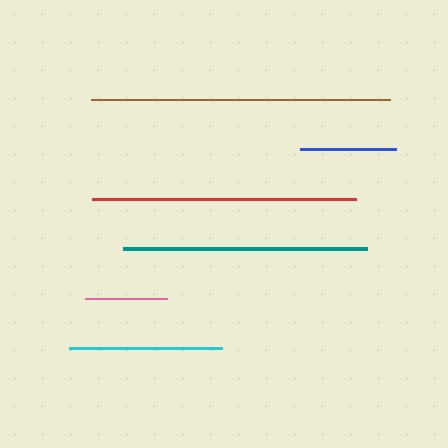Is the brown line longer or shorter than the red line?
The brown line is longer than the red line.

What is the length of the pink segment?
The pink segment is approximately 82 pixels long.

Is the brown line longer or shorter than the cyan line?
The brown line is longer than the cyan line.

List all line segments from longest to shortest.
From longest to shortest: brown, red, teal, cyan, blue, pink.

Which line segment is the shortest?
The pink line is the shortest at approximately 82 pixels.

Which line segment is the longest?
The brown line is the longest at approximately 299 pixels.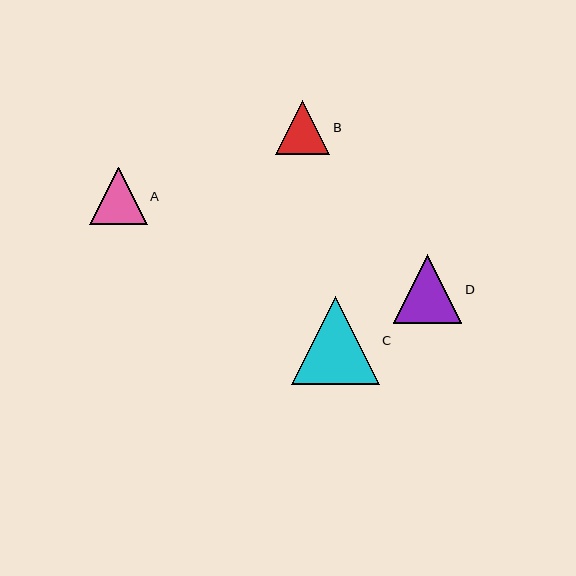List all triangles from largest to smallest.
From largest to smallest: C, D, A, B.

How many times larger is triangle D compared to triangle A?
Triangle D is approximately 1.2 times the size of triangle A.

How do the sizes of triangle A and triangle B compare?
Triangle A and triangle B are approximately the same size.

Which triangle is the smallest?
Triangle B is the smallest with a size of approximately 54 pixels.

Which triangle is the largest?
Triangle C is the largest with a size of approximately 88 pixels.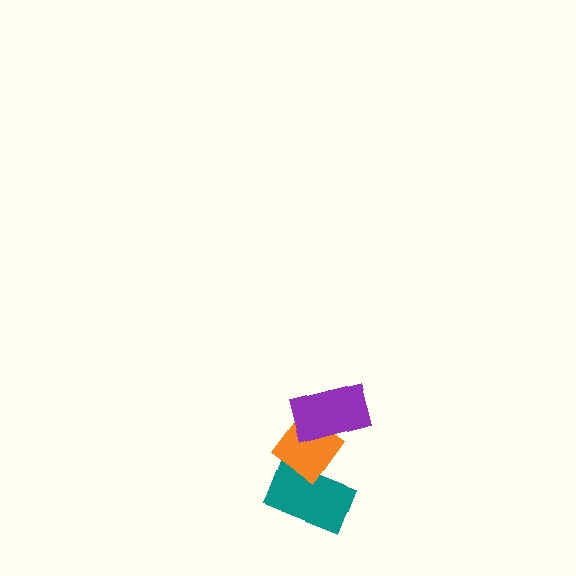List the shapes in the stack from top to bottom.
From top to bottom: the purple rectangle, the orange diamond, the teal rectangle.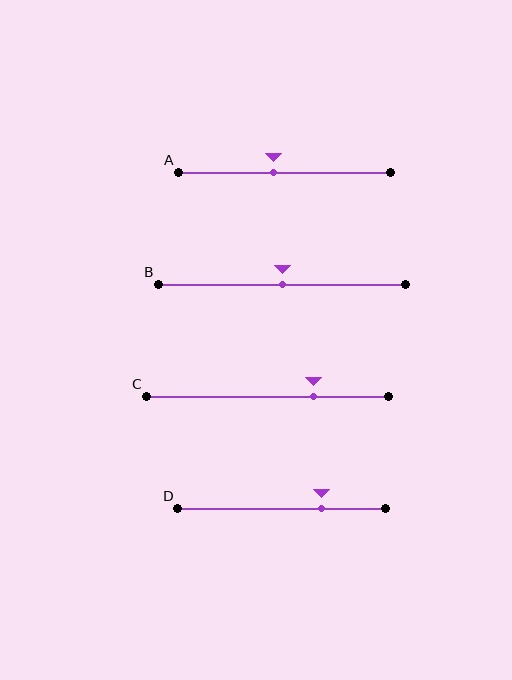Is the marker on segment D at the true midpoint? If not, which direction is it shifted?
No, the marker on segment D is shifted to the right by about 19% of the segment length.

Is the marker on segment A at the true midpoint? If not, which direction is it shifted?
No, the marker on segment A is shifted to the left by about 5% of the segment length.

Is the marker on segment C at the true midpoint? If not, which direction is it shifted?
No, the marker on segment C is shifted to the right by about 19% of the segment length.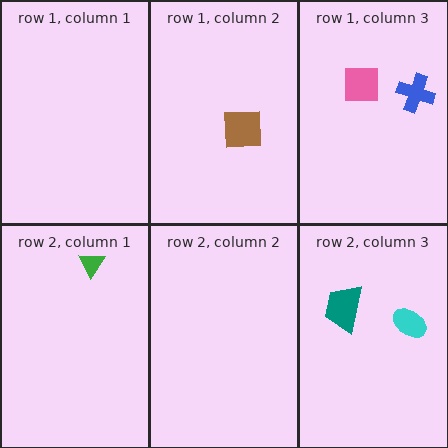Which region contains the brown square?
The row 1, column 2 region.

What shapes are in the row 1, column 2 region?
The brown square.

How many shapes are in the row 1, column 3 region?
2.